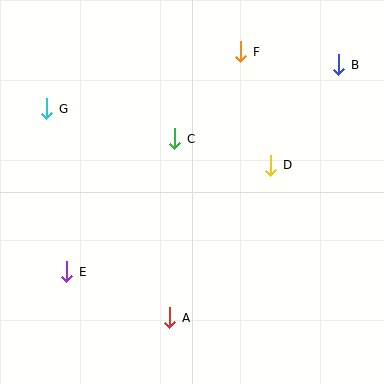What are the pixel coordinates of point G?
Point G is at (47, 109).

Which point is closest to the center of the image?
Point C at (175, 139) is closest to the center.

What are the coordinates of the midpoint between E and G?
The midpoint between E and G is at (57, 190).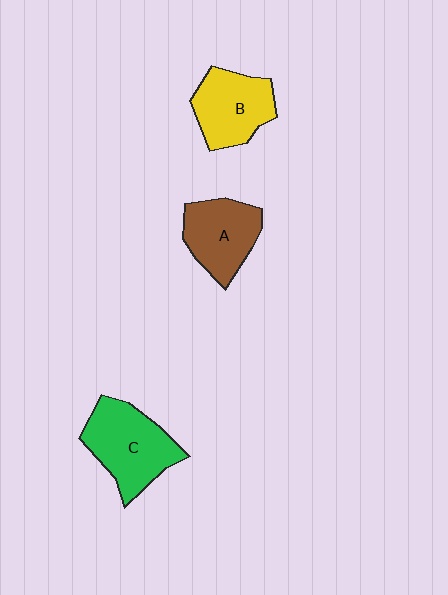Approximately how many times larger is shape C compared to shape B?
Approximately 1.2 times.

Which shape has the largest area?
Shape C (green).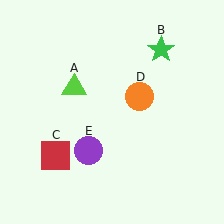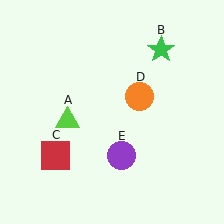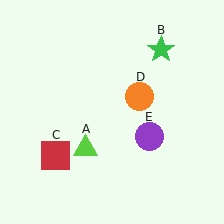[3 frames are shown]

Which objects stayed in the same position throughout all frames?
Green star (object B) and red square (object C) and orange circle (object D) remained stationary.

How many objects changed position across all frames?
2 objects changed position: lime triangle (object A), purple circle (object E).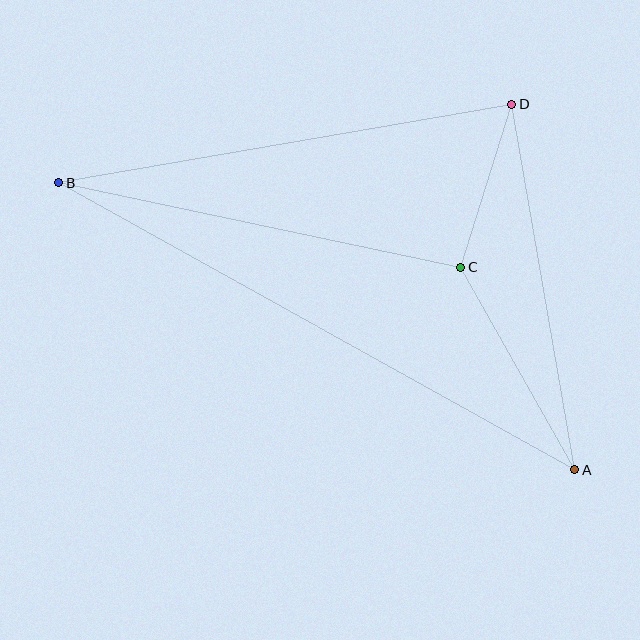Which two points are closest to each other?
Points C and D are closest to each other.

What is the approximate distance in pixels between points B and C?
The distance between B and C is approximately 411 pixels.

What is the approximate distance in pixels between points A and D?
The distance between A and D is approximately 371 pixels.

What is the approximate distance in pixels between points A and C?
The distance between A and C is approximately 232 pixels.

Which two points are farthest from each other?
Points A and B are farthest from each other.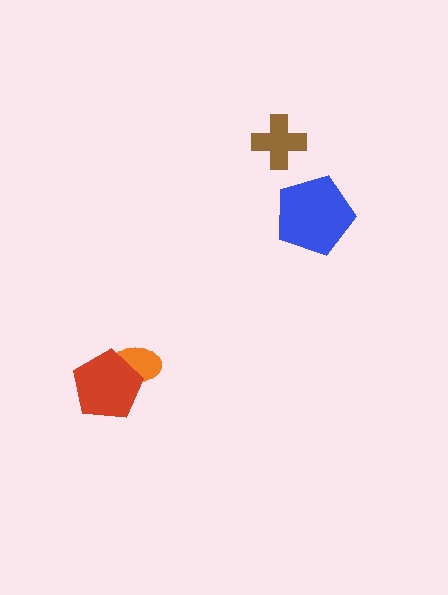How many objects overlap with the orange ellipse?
1 object overlaps with the orange ellipse.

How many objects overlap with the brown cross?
0 objects overlap with the brown cross.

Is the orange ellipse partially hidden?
Yes, it is partially covered by another shape.